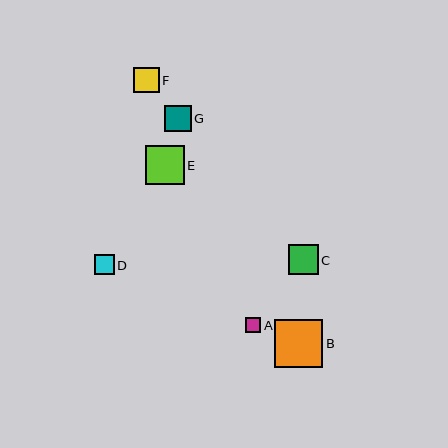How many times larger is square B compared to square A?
Square B is approximately 3.1 times the size of square A.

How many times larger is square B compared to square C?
Square B is approximately 1.6 times the size of square C.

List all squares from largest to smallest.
From largest to smallest: B, E, C, G, F, D, A.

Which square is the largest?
Square B is the largest with a size of approximately 48 pixels.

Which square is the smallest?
Square A is the smallest with a size of approximately 15 pixels.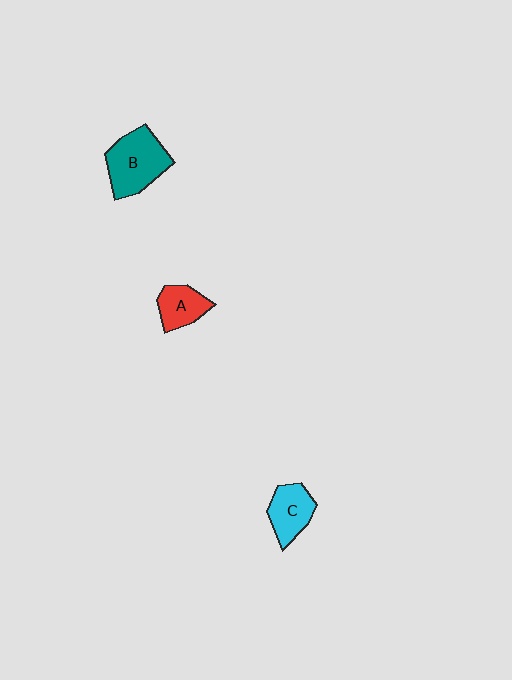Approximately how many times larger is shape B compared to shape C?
Approximately 1.5 times.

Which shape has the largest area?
Shape B (teal).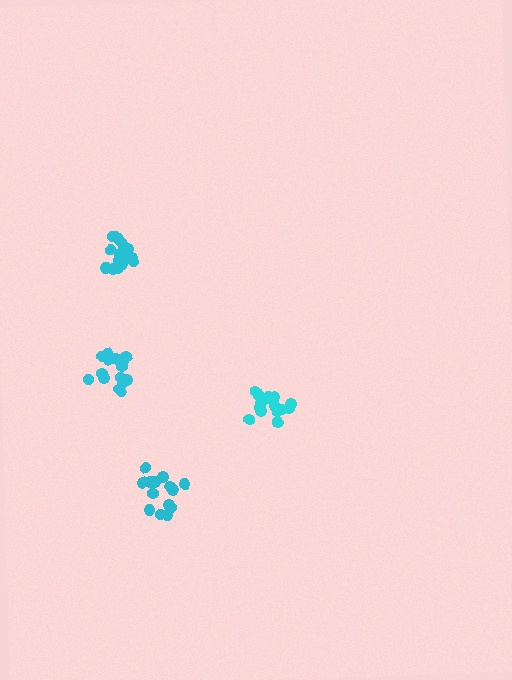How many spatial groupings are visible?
There are 4 spatial groupings.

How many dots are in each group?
Group 1: 15 dots, Group 2: 16 dots, Group 3: 19 dots, Group 4: 15 dots (65 total).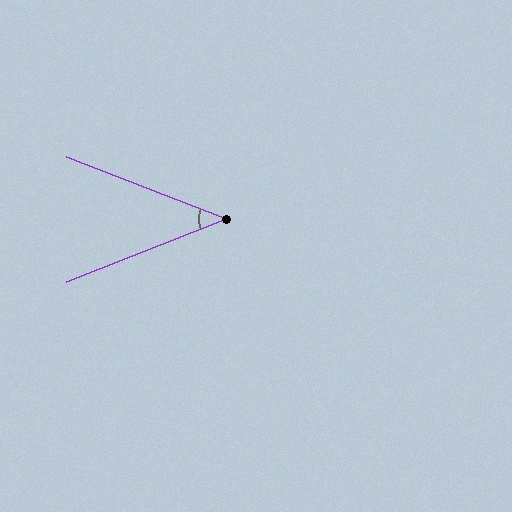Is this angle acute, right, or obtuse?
It is acute.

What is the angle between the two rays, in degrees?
Approximately 43 degrees.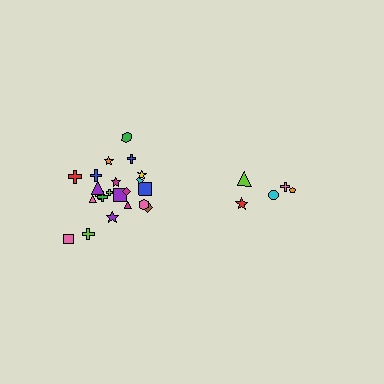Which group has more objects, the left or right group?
The left group.